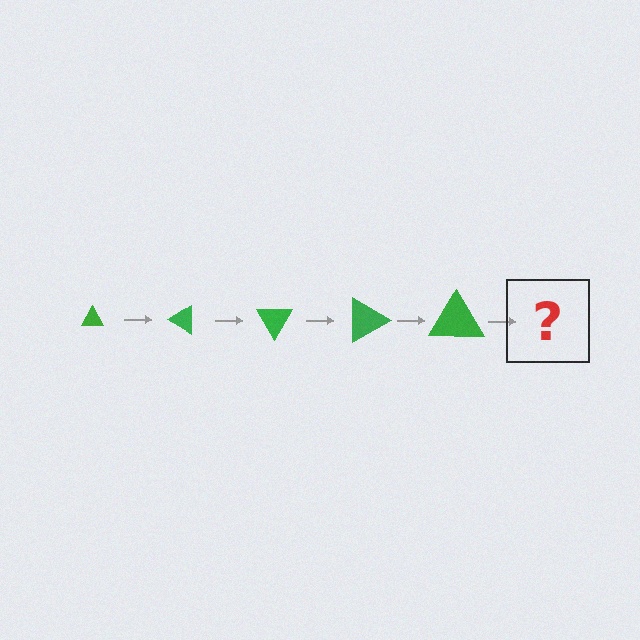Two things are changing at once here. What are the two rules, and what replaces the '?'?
The two rules are that the triangle grows larger each step and it rotates 30 degrees each step. The '?' should be a triangle, larger than the previous one and rotated 150 degrees from the start.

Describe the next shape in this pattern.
It should be a triangle, larger than the previous one and rotated 150 degrees from the start.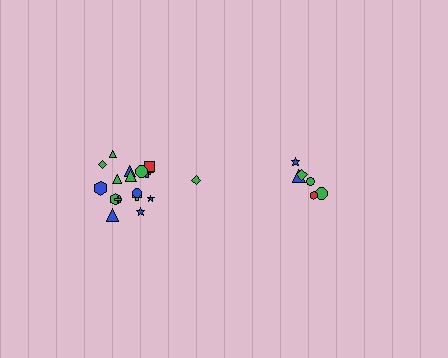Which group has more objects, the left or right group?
The left group.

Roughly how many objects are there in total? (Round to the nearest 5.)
Roughly 25 objects in total.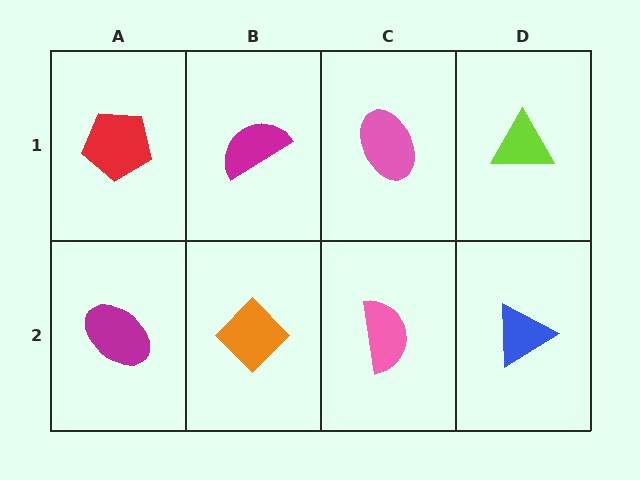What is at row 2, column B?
An orange diamond.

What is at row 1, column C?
A pink ellipse.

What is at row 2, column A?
A magenta ellipse.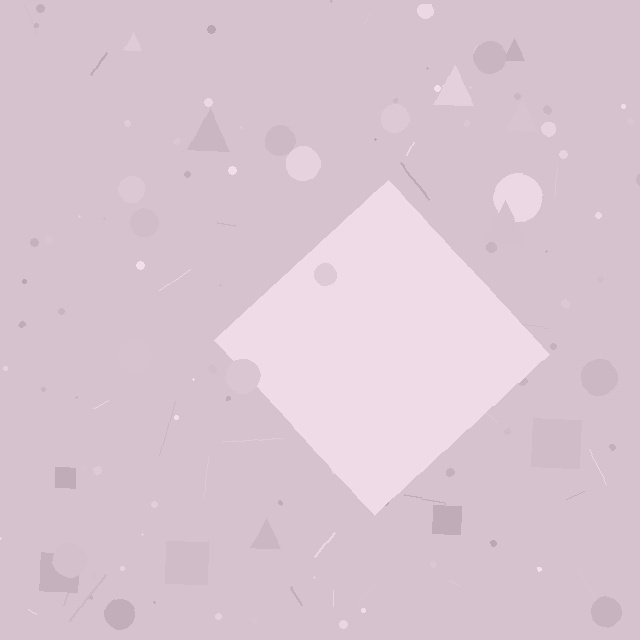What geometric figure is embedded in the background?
A diamond is embedded in the background.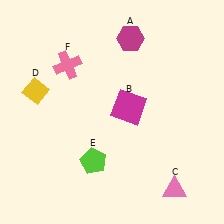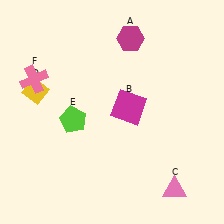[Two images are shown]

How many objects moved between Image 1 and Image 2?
2 objects moved between the two images.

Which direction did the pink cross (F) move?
The pink cross (F) moved left.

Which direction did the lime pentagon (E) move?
The lime pentagon (E) moved up.